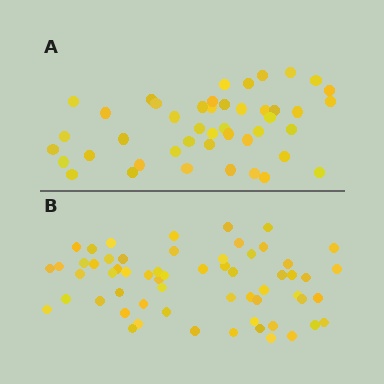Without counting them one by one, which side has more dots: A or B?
Region B (the bottom region) has more dots.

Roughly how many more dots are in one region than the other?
Region B has approximately 15 more dots than region A.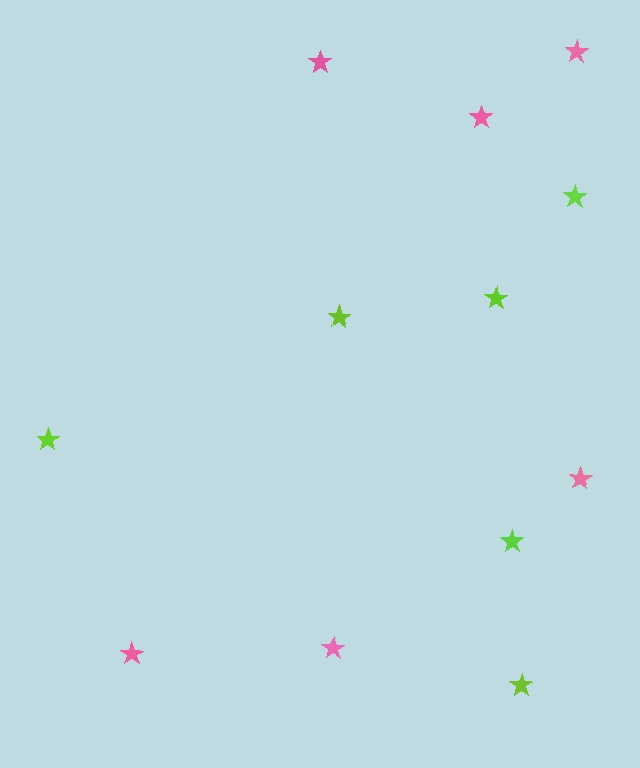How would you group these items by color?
There are 2 groups: one group of lime stars (6) and one group of pink stars (6).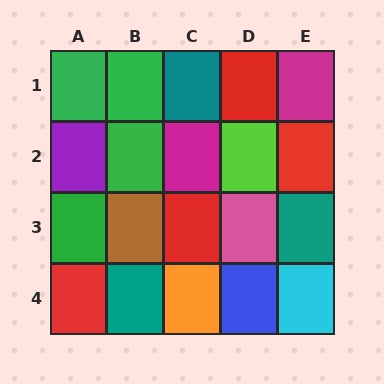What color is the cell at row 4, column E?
Cyan.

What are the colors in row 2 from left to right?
Purple, green, magenta, lime, red.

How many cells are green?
4 cells are green.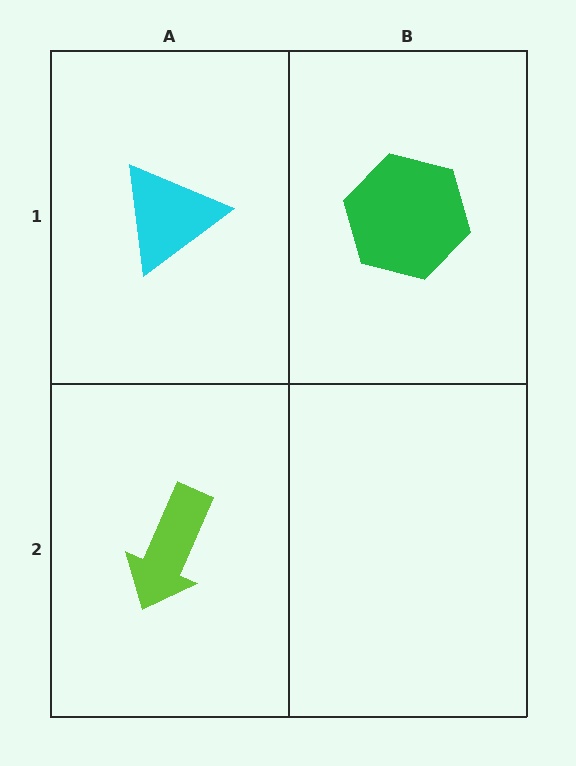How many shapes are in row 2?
1 shape.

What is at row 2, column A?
A lime arrow.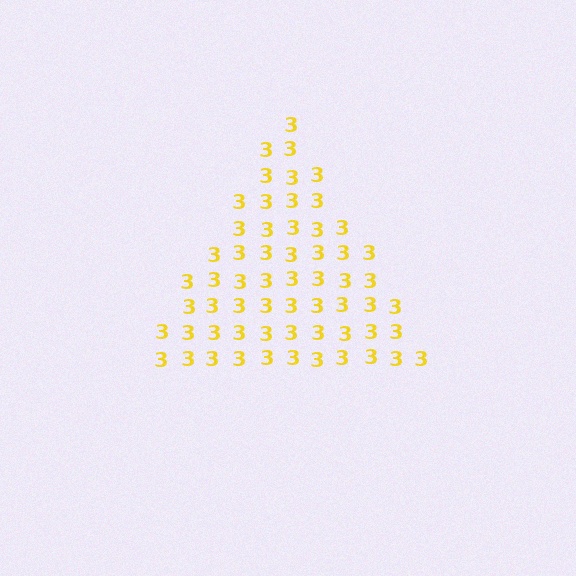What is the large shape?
The large shape is a triangle.